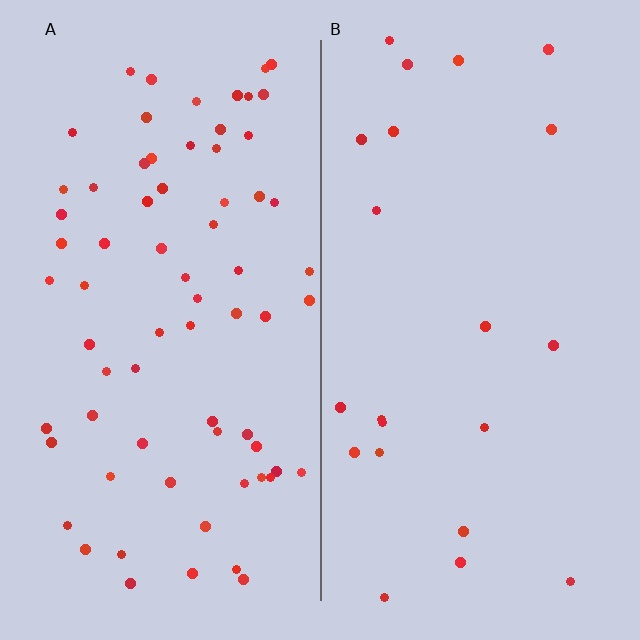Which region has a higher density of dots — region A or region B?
A (the left).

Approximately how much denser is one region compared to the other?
Approximately 3.2× — region A over region B.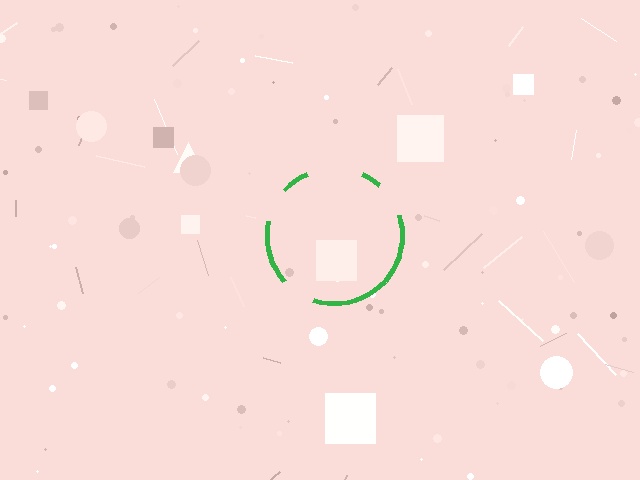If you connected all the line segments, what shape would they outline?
They would outline a circle.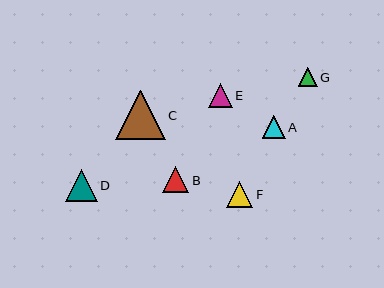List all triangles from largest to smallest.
From largest to smallest: C, D, B, F, E, A, G.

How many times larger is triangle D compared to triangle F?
Triangle D is approximately 1.2 times the size of triangle F.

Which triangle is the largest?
Triangle C is the largest with a size of approximately 50 pixels.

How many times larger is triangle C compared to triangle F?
Triangle C is approximately 1.9 times the size of triangle F.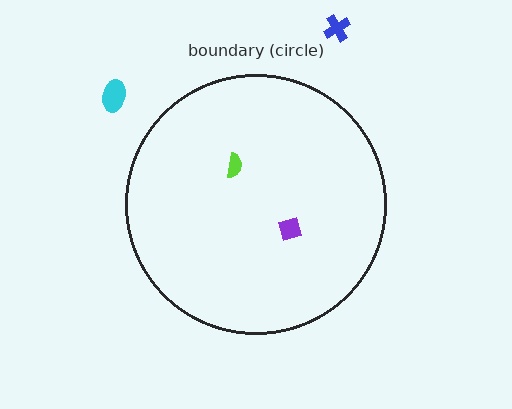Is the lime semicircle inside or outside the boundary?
Inside.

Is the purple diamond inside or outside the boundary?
Inside.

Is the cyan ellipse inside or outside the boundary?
Outside.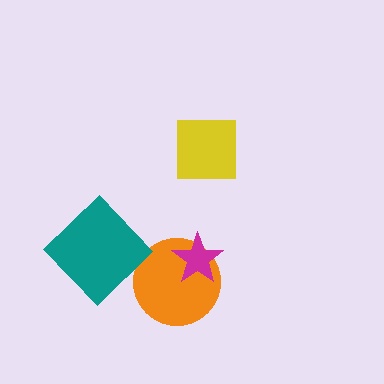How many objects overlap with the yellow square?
0 objects overlap with the yellow square.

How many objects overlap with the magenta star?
1 object overlaps with the magenta star.